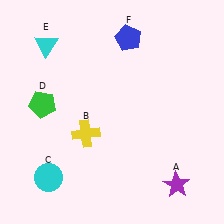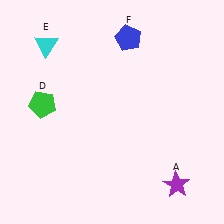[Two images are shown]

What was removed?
The yellow cross (B), the cyan circle (C) were removed in Image 2.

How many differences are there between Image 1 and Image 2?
There are 2 differences between the two images.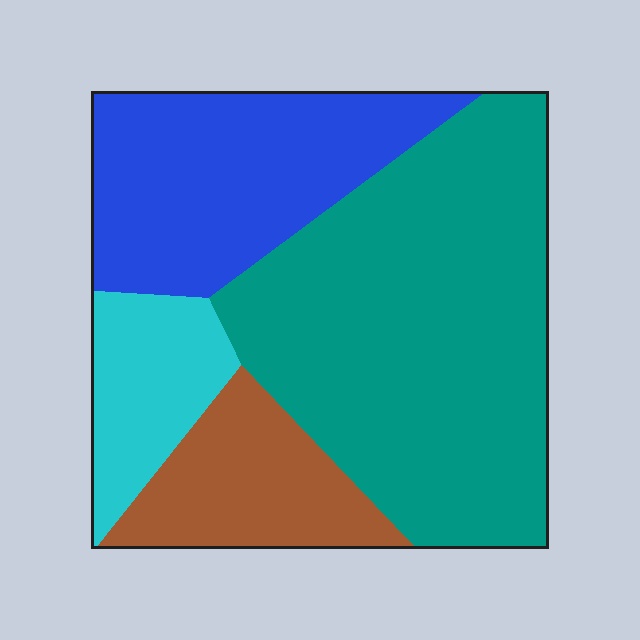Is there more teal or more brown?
Teal.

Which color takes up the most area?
Teal, at roughly 50%.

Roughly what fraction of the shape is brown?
Brown covers roughly 15% of the shape.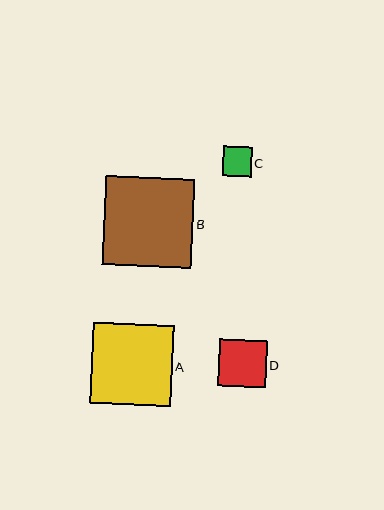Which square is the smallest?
Square C is the smallest with a size of approximately 29 pixels.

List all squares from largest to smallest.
From largest to smallest: B, A, D, C.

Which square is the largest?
Square B is the largest with a size of approximately 89 pixels.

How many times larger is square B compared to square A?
Square B is approximately 1.1 times the size of square A.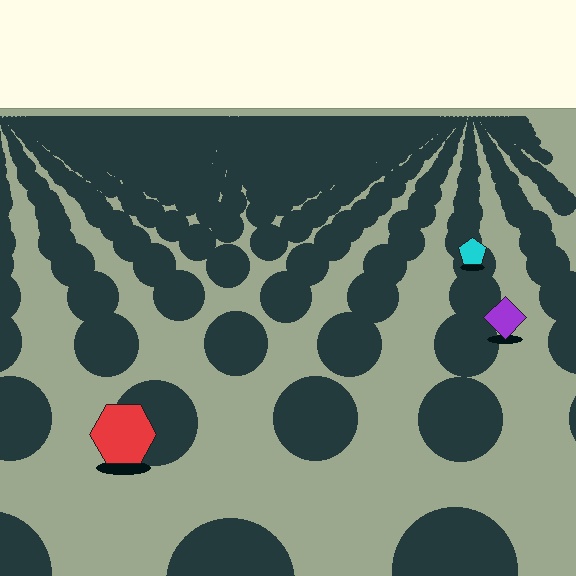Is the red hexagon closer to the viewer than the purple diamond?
Yes. The red hexagon is closer — you can tell from the texture gradient: the ground texture is coarser near it.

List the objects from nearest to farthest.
From nearest to farthest: the red hexagon, the purple diamond, the cyan pentagon.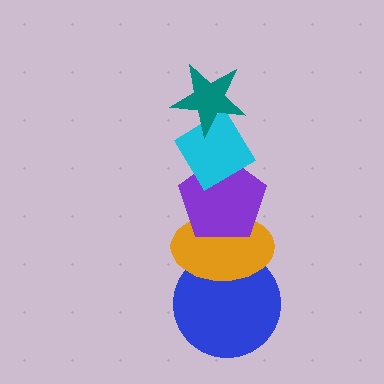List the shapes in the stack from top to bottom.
From top to bottom: the teal star, the cyan diamond, the purple pentagon, the orange ellipse, the blue circle.